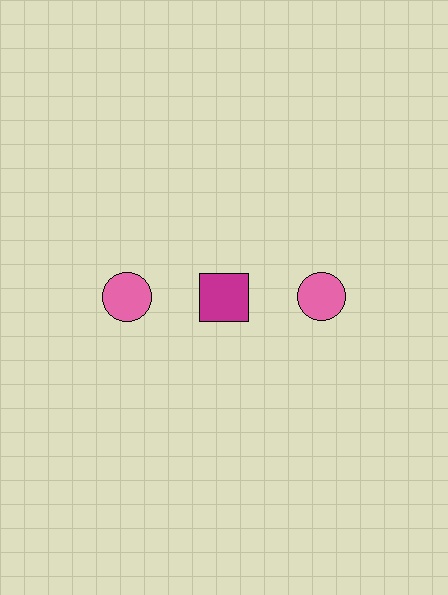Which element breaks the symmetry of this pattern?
The magenta square in the top row, second from left column breaks the symmetry. All other shapes are pink circles.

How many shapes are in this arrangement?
There are 3 shapes arranged in a grid pattern.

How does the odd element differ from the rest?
It differs in both color (magenta instead of pink) and shape (square instead of circle).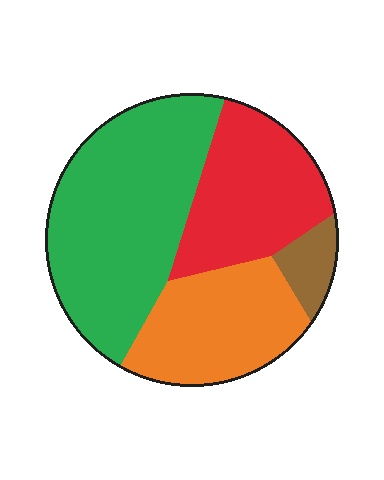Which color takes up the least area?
Brown, at roughly 5%.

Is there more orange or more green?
Green.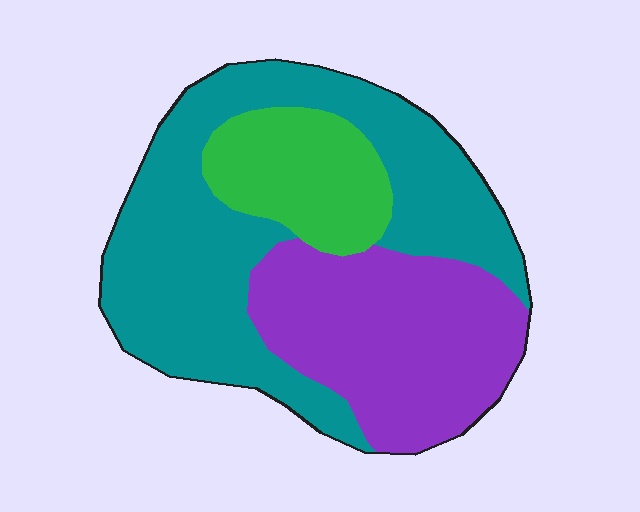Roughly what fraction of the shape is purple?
Purple covers around 35% of the shape.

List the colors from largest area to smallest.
From largest to smallest: teal, purple, green.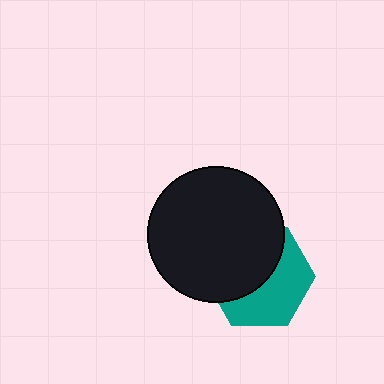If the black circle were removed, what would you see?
You would see the complete teal hexagon.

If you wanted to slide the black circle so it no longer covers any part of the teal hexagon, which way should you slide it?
Slide it toward the upper-left — that is the most direct way to separate the two shapes.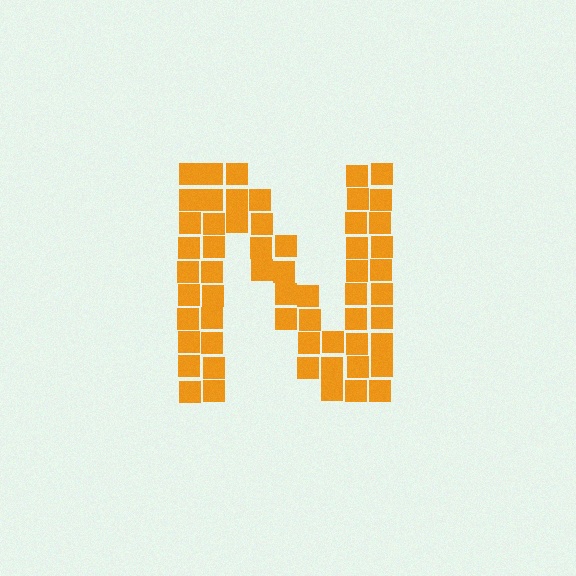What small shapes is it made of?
It is made of small squares.